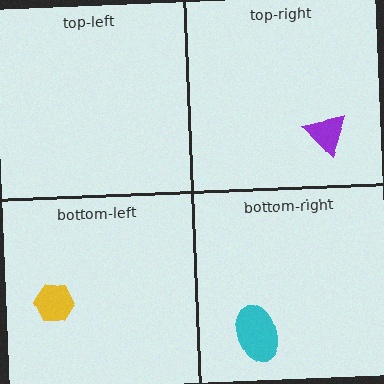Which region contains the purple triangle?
The top-right region.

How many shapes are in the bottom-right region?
1.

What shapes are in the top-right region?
The purple triangle.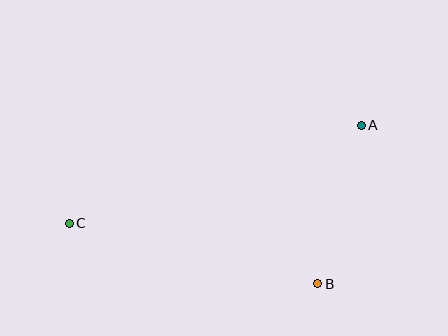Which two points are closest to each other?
Points A and B are closest to each other.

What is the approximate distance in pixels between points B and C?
The distance between B and C is approximately 255 pixels.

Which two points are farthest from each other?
Points A and C are farthest from each other.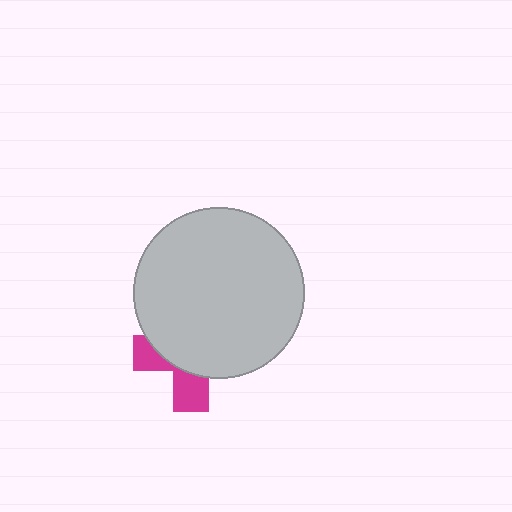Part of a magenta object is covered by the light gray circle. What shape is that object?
It is a cross.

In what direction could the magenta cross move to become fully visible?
The magenta cross could move down. That would shift it out from behind the light gray circle entirely.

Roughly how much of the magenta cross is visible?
A small part of it is visible (roughly 32%).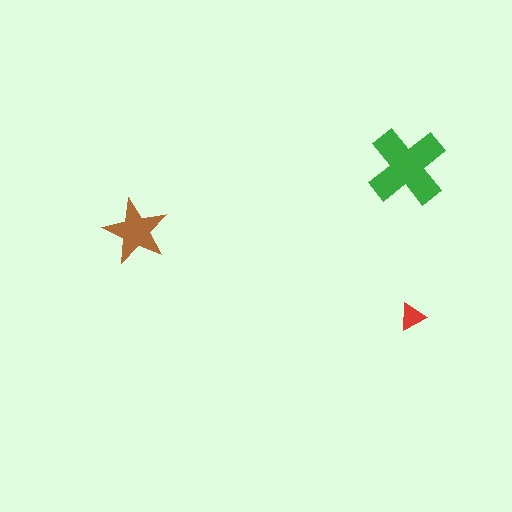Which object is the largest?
The green cross.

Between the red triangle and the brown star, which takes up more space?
The brown star.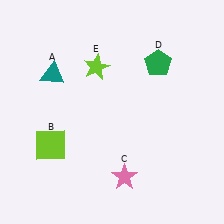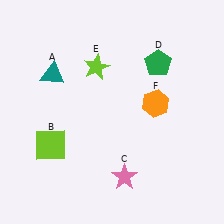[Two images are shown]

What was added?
An orange hexagon (F) was added in Image 2.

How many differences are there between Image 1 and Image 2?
There is 1 difference between the two images.